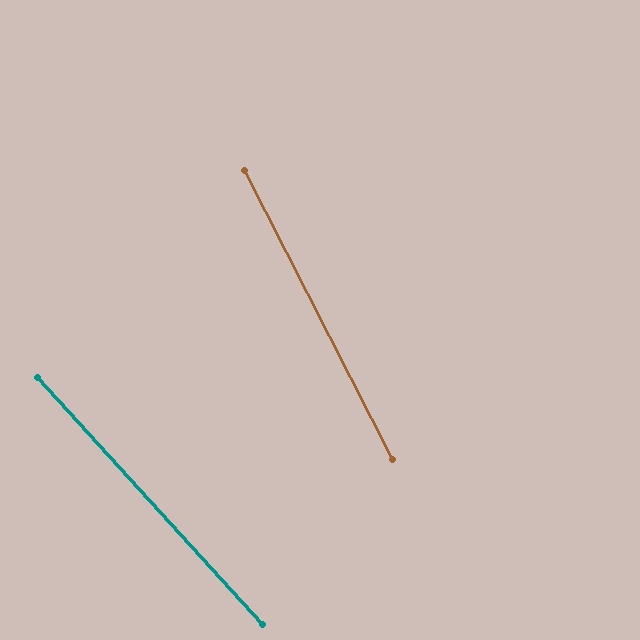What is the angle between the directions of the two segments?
Approximately 15 degrees.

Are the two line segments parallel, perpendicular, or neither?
Neither parallel nor perpendicular — they differ by about 15°.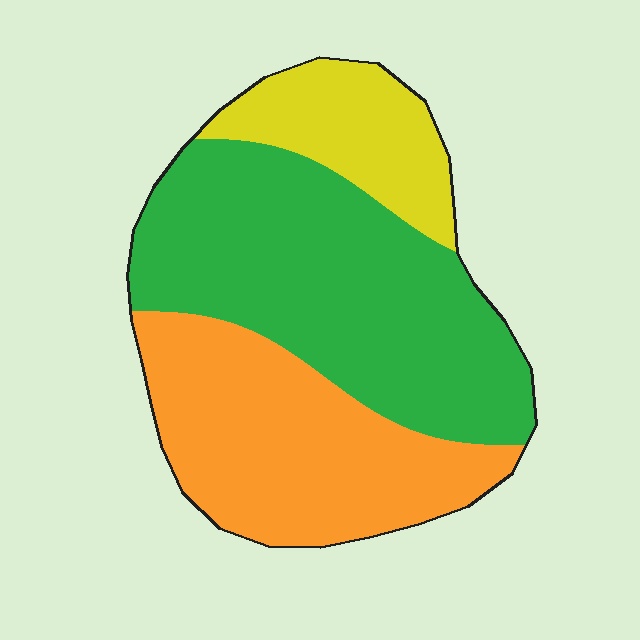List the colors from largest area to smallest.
From largest to smallest: green, orange, yellow.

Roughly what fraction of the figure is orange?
Orange covers around 35% of the figure.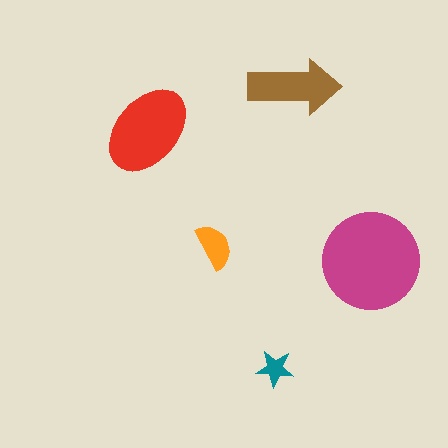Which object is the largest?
The magenta circle.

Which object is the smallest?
The teal star.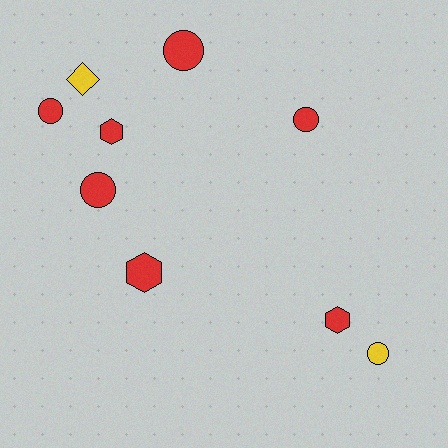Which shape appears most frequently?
Circle, with 5 objects.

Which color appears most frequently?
Red, with 7 objects.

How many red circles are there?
There are 4 red circles.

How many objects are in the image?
There are 9 objects.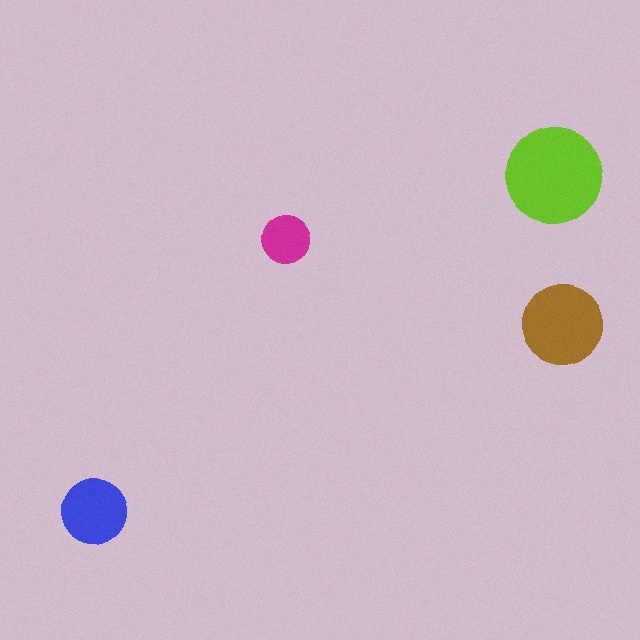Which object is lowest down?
The blue circle is bottommost.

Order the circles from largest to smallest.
the lime one, the brown one, the blue one, the magenta one.